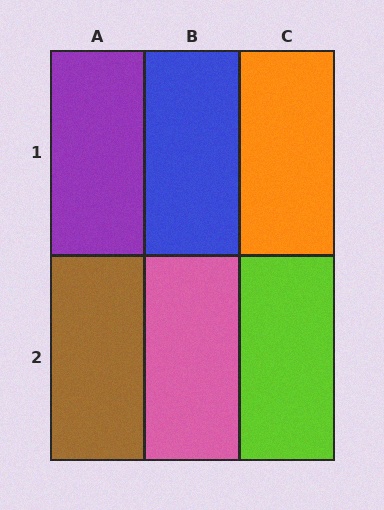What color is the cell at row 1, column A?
Purple.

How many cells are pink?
1 cell is pink.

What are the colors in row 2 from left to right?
Brown, pink, lime.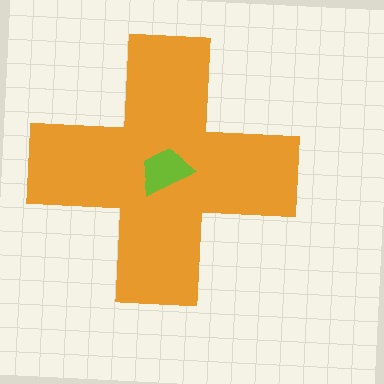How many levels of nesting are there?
2.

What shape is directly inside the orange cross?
The lime trapezoid.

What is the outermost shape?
The orange cross.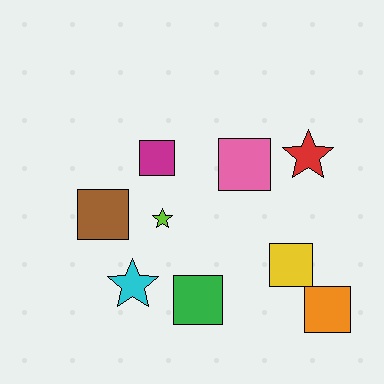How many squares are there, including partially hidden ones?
There are 6 squares.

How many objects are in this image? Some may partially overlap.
There are 9 objects.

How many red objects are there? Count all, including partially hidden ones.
There is 1 red object.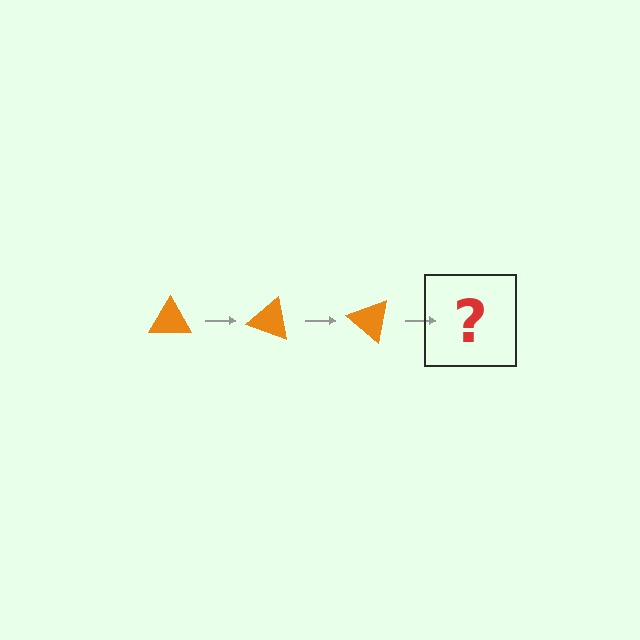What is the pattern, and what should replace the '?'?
The pattern is that the triangle rotates 20 degrees each step. The '?' should be an orange triangle rotated 60 degrees.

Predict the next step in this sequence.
The next step is an orange triangle rotated 60 degrees.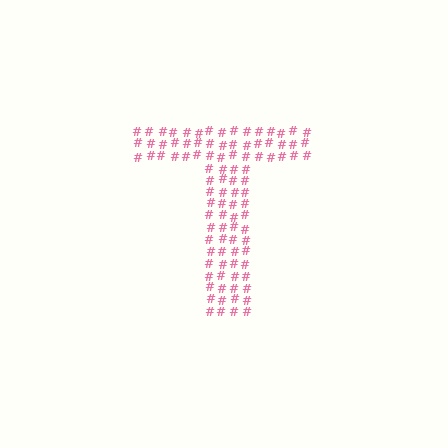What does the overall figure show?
The overall figure shows the letter T.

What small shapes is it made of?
It is made of small hash symbols.